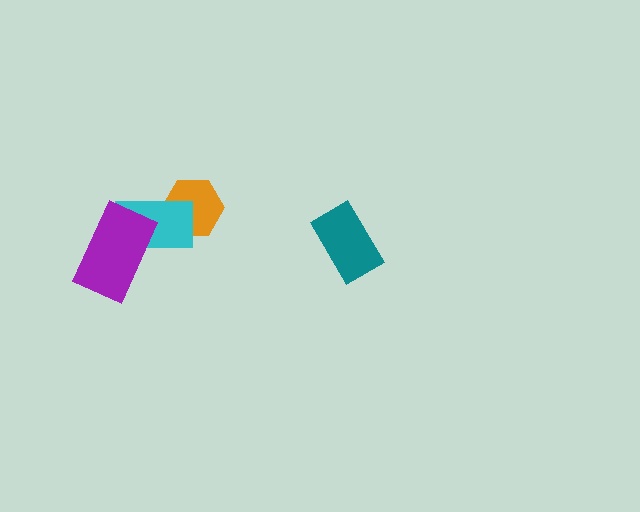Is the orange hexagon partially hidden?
Yes, it is partially covered by another shape.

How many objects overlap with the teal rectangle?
0 objects overlap with the teal rectangle.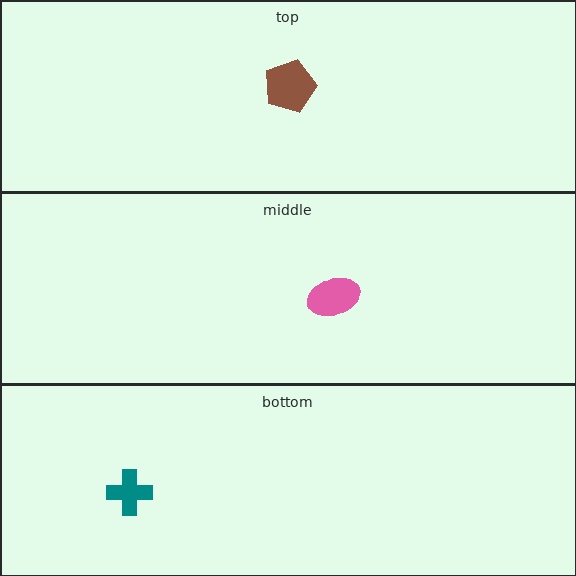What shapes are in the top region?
The brown pentagon.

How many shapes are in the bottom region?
1.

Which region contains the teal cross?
The bottom region.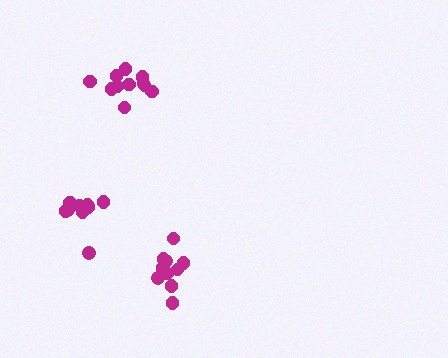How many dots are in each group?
Group 1: 10 dots, Group 2: 11 dots, Group 3: 10 dots (31 total).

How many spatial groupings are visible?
There are 3 spatial groupings.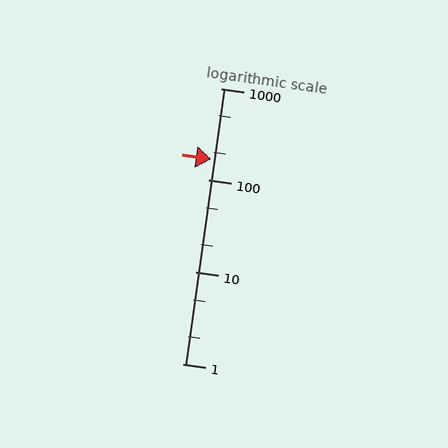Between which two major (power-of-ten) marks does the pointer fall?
The pointer is between 100 and 1000.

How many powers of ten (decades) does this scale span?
The scale spans 3 decades, from 1 to 1000.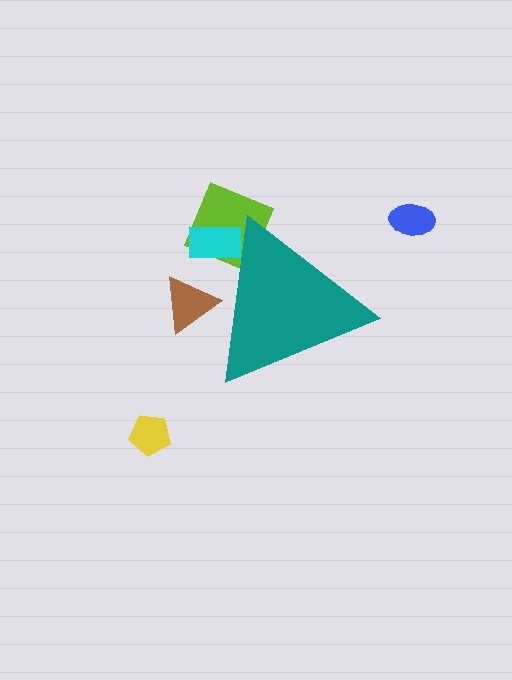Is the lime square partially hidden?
Yes, the lime square is partially hidden behind the teal triangle.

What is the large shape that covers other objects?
A teal triangle.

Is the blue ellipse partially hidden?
No, the blue ellipse is fully visible.